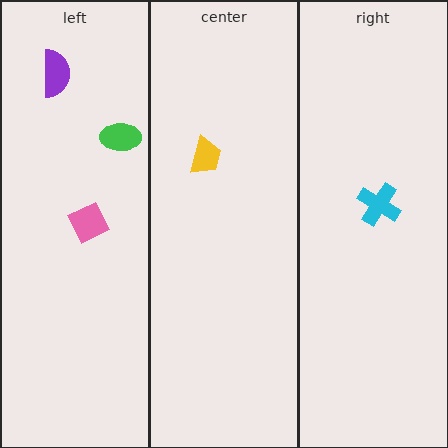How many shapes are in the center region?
1.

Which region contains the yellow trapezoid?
The center region.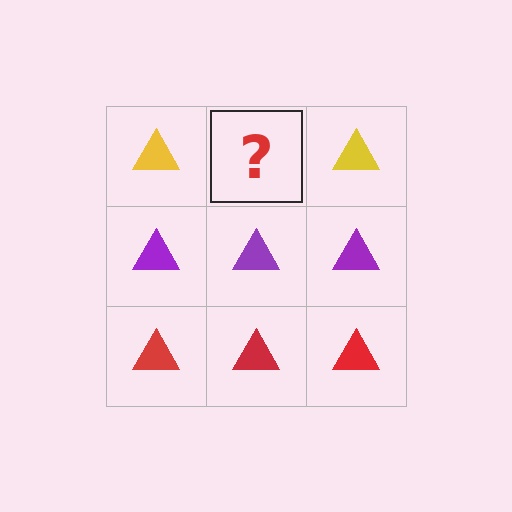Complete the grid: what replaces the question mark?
The question mark should be replaced with a yellow triangle.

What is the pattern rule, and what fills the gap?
The rule is that each row has a consistent color. The gap should be filled with a yellow triangle.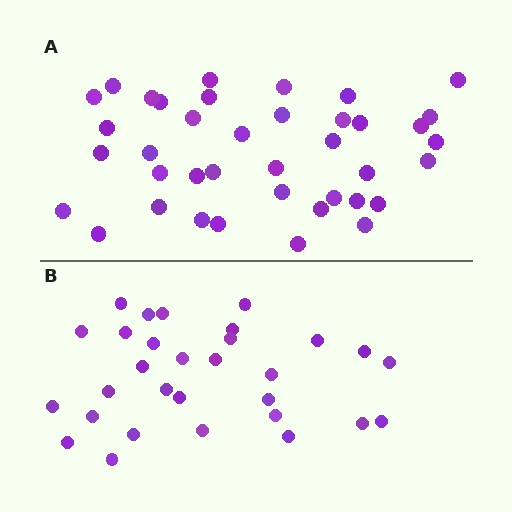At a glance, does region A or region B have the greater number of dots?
Region A (the top region) has more dots.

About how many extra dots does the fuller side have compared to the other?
Region A has roughly 8 or so more dots than region B.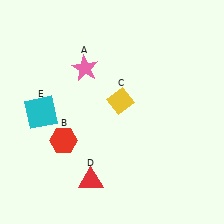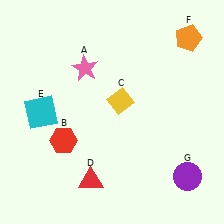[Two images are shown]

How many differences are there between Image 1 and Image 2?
There are 2 differences between the two images.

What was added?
An orange pentagon (F), a purple circle (G) were added in Image 2.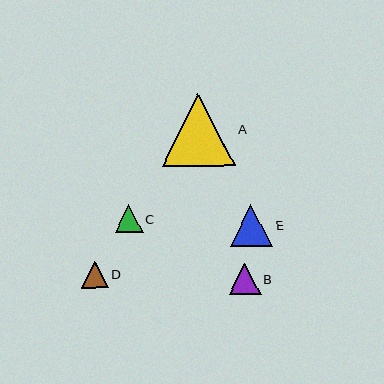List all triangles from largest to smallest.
From largest to smallest: A, E, B, C, D.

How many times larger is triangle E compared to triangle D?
Triangle E is approximately 1.5 times the size of triangle D.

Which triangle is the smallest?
Triangle D is the smallest with a size of approximately 27 pixels.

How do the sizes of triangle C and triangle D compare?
Triangle C and triangle D are approximately the same size.